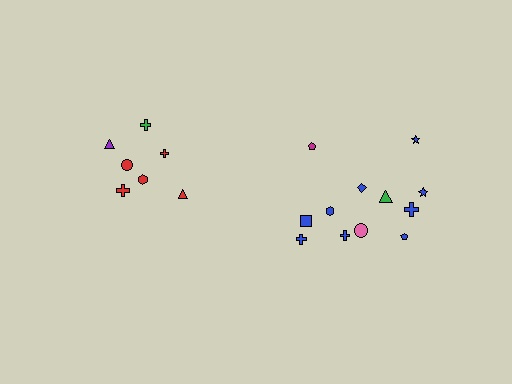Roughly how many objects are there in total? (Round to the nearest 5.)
Roughly 20 objects in total.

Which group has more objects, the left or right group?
The right group.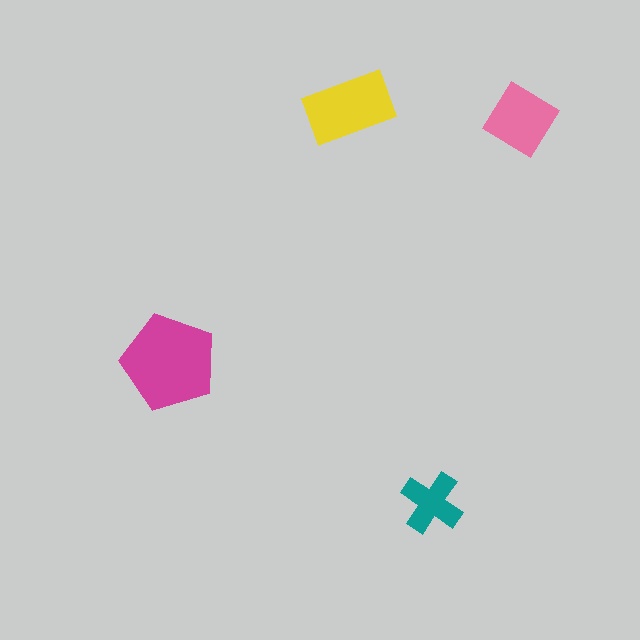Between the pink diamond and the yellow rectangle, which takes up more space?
The yellow rectangle.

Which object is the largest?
The magenta pentagon.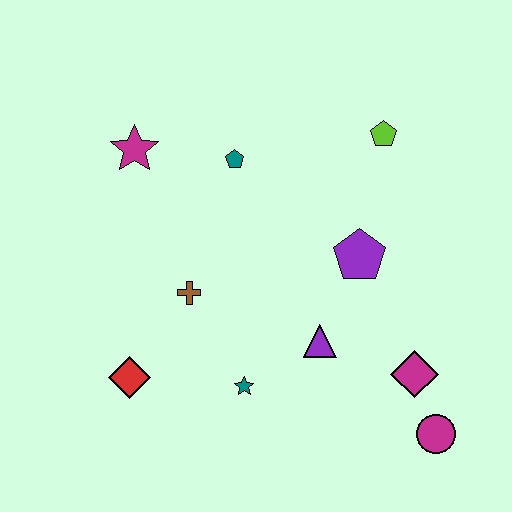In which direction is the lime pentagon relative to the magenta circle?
The lime pentagon is above the magenta circle.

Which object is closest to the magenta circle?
The magenta diamond is closest to the magenta circle.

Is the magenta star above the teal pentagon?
Yes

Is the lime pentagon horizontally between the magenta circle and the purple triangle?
Yes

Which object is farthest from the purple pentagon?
The red diamond is farthest from the purple pentagon.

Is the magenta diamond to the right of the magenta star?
Yes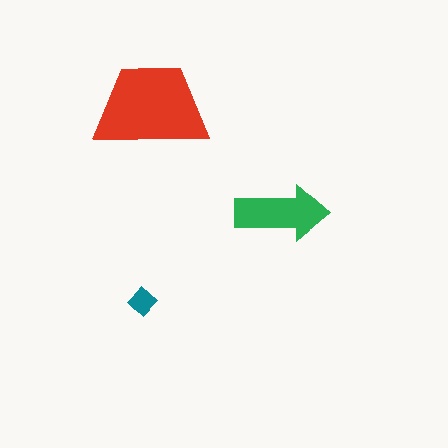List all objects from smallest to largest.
The teal diamond, the green arrow, the red trapezoid.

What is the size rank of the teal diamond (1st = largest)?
3rd.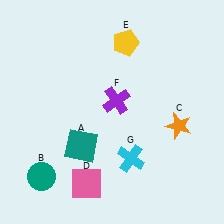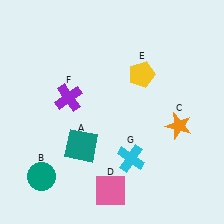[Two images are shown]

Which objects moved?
The objects that moved are: the pink square (D), the yellow pentagon (E), the purple cross (F).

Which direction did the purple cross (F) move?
The purple cross (F) moved left.